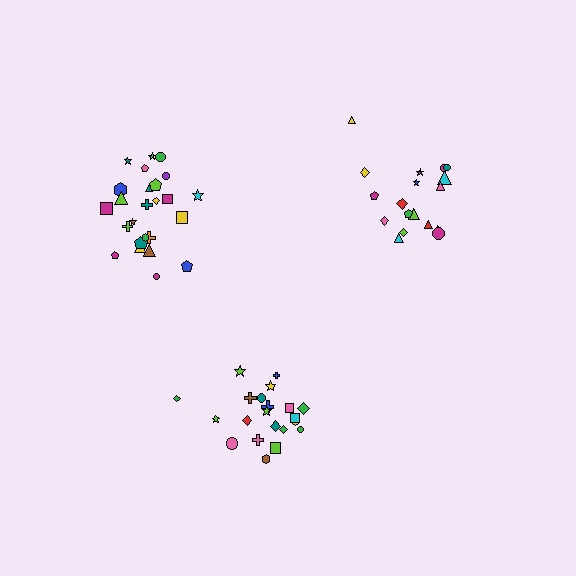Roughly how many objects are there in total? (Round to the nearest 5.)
Roughly 65 objects in total.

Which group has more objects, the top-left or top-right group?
The top-left group.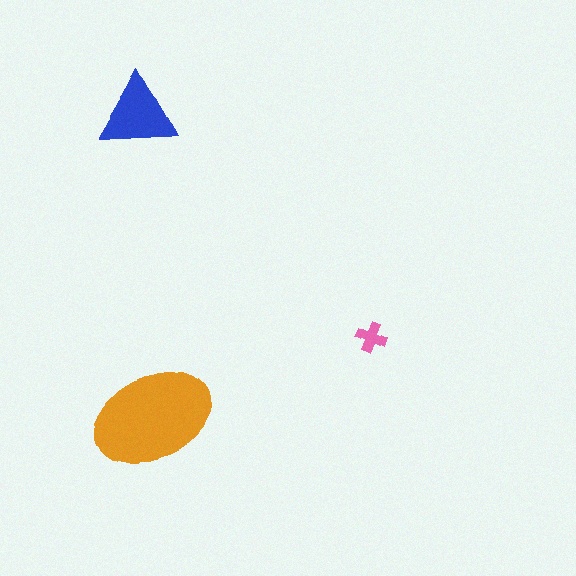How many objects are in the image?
There are 3 objects in the image.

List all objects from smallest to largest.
The pink cross, the blue triangle, the orange ellipse.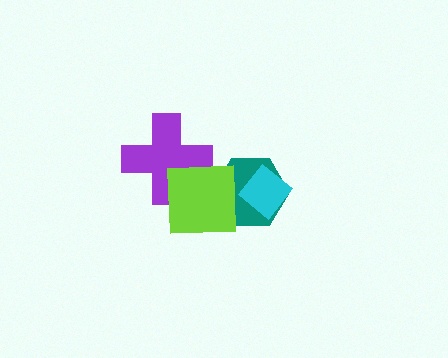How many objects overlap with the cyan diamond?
2 objects overlap with the cyan diamond.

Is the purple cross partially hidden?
Yes, it is partially covered by another shape.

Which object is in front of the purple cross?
The lime square is in front of the purple cross.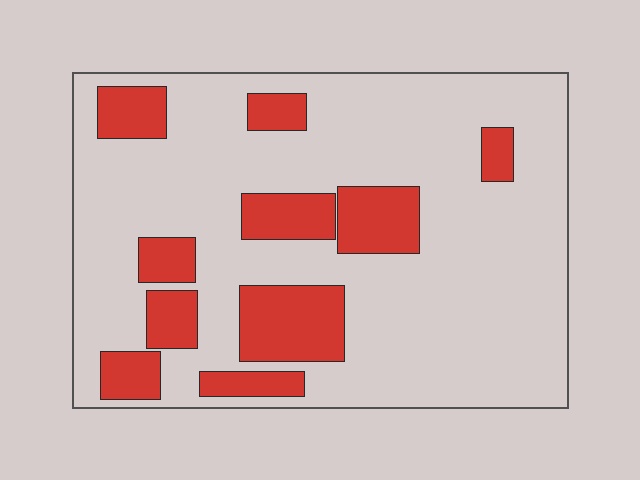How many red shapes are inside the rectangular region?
10.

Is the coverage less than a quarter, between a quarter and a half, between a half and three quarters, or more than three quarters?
Less than a quarter.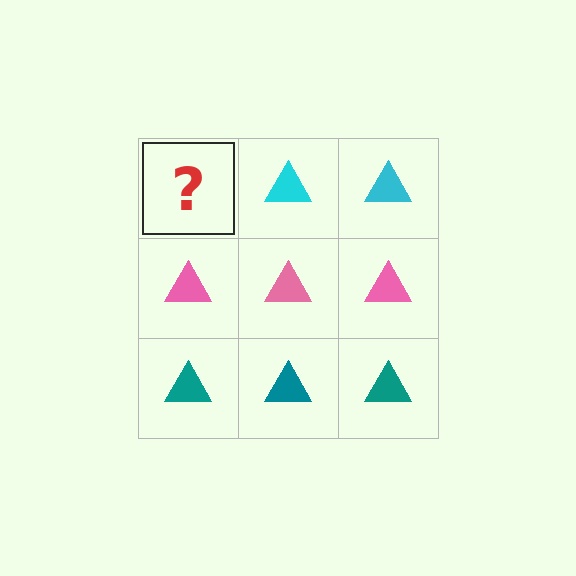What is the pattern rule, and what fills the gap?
The rule is that each row has a consistent color. The gap should be filled with a cyan triangle.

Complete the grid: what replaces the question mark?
The question mark should be replaced with a cyan triangle.